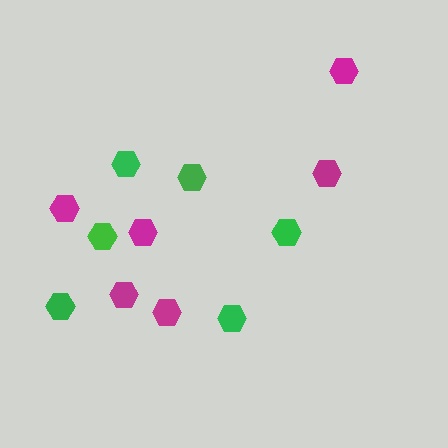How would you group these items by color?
There are 2 groups: one group of magenta hexagons (6) and one group of green hexagons (6).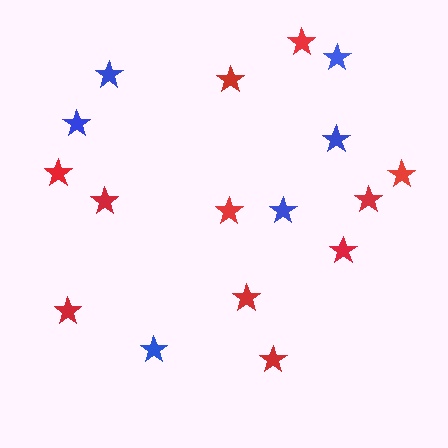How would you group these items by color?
There are 2 groups: one group of red stars (11) and one group of blue stars (6).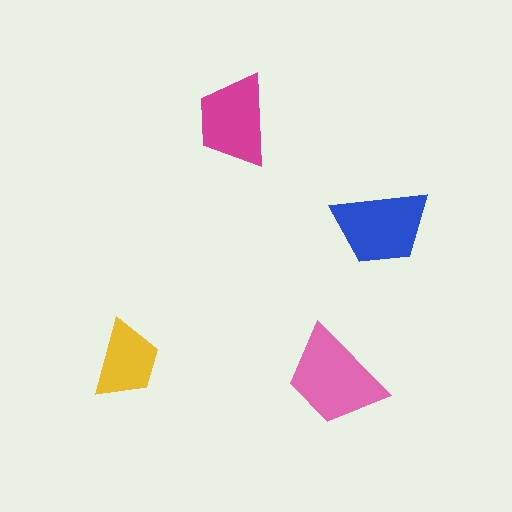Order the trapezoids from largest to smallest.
the pink one, the blue one, the magenta one, the yellow one.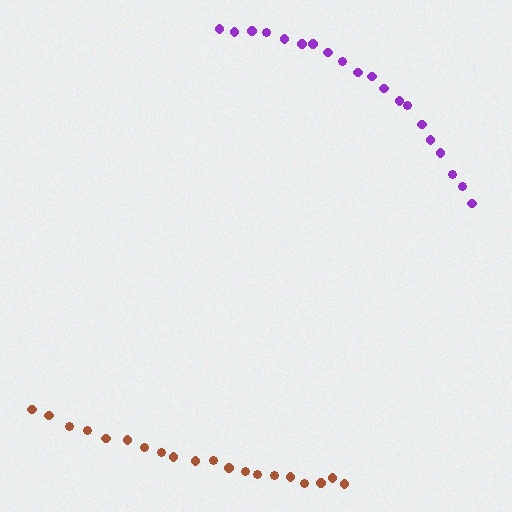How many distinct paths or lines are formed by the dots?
There are 2 distinct paths.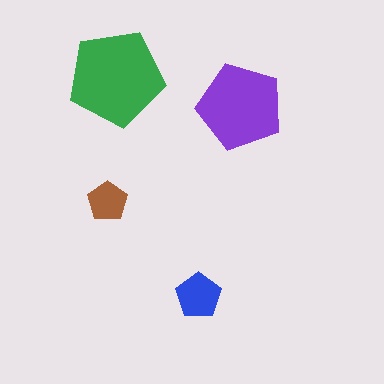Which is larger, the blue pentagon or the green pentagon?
The green one.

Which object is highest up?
The green pentagon is topmost.